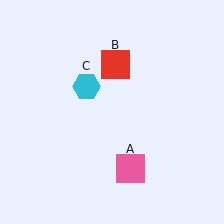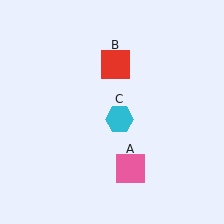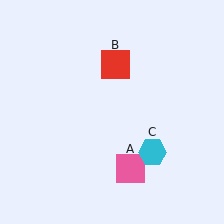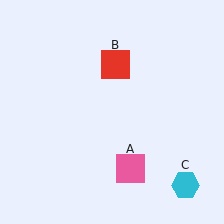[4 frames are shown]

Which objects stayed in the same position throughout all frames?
Pink square (object A) and red square (object B) remained stationary.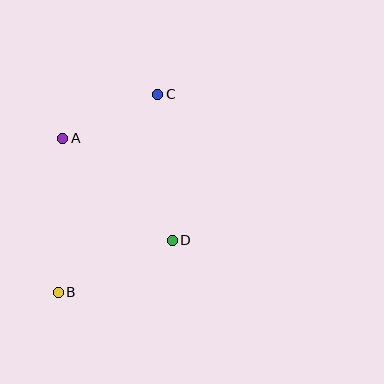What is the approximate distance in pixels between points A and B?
The distance between A and B is approximately 154 pixels.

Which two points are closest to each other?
Points A and C are closest to each other.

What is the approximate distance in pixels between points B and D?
The distance between B and D is approximately 125 pixels.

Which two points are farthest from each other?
Points B and C are farthest from each other.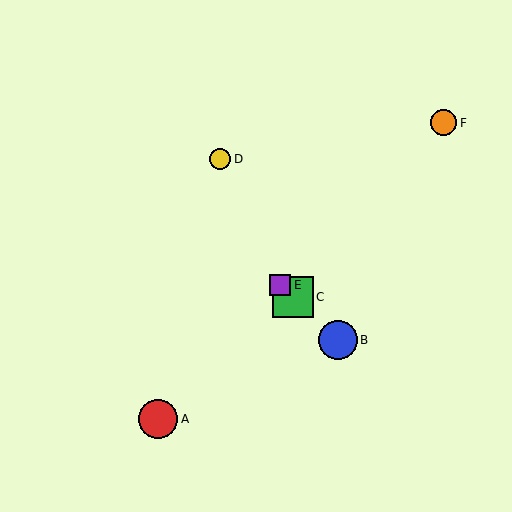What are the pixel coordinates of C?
Object C is at (293, 297).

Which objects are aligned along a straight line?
Objects B, C, E are aligned along a straight line.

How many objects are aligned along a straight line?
3 objects (B, C, E) are aligned along a straight line.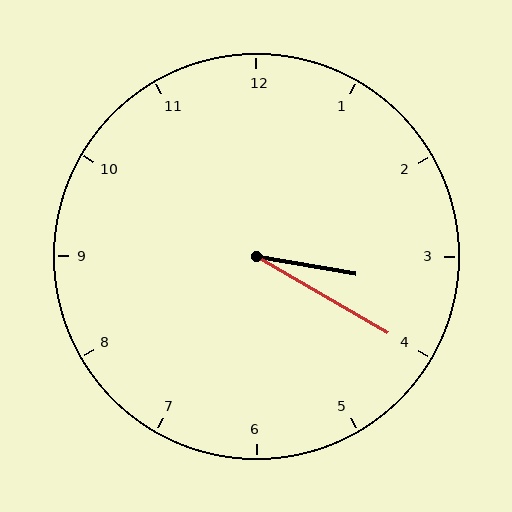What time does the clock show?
3:20.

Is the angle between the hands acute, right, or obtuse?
It is acute.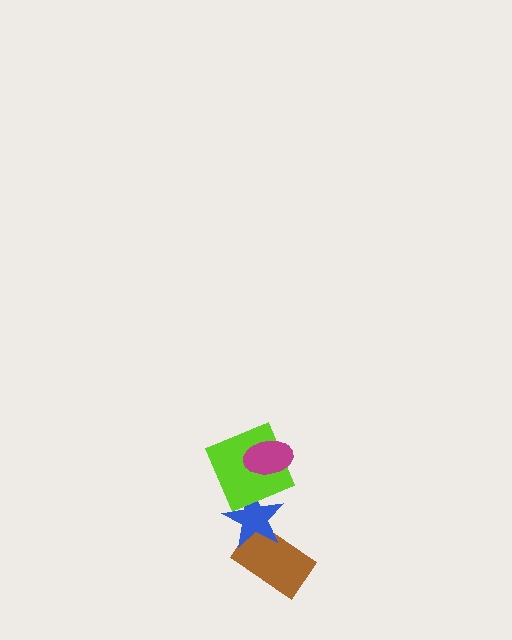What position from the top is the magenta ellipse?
The magenta ellipse is 1st from the top.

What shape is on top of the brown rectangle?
The blue star is on top of the brown rectangle.